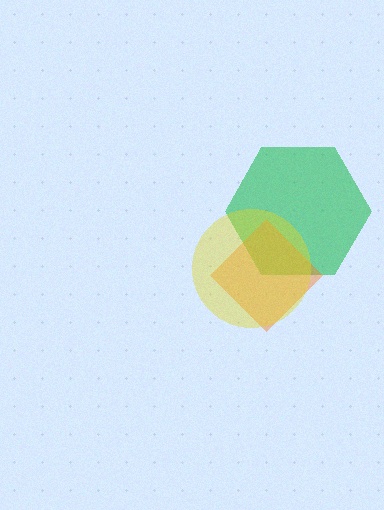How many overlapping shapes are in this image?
There are 3 overlapping shapes in the image.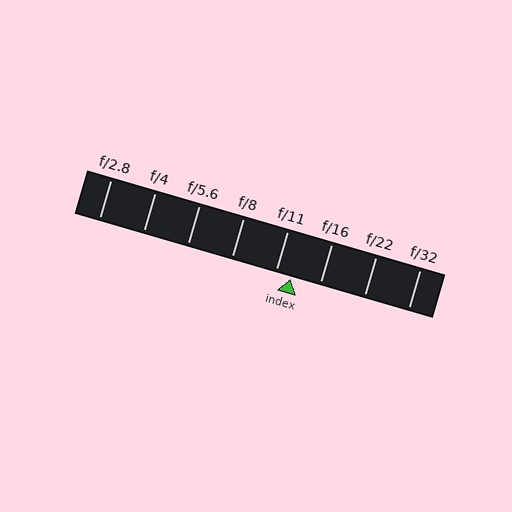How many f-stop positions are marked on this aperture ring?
There are 8 f-stop positions marked.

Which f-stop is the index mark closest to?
The index mark is closest to f/11.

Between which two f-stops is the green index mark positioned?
The index mark is between f/11 and f/16.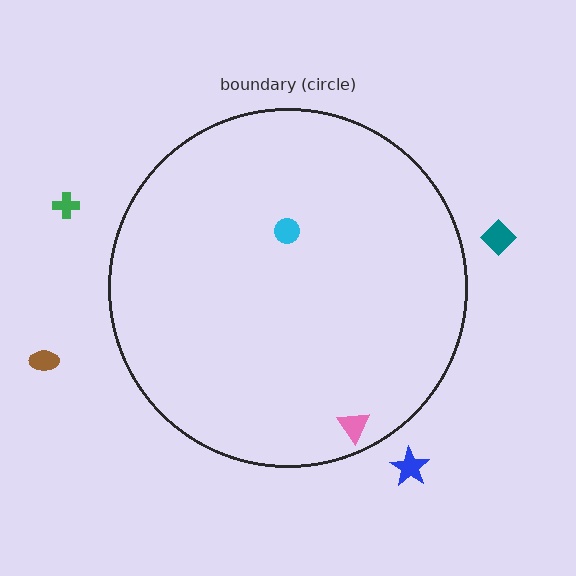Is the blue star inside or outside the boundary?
Outside.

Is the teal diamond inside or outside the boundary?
Outside.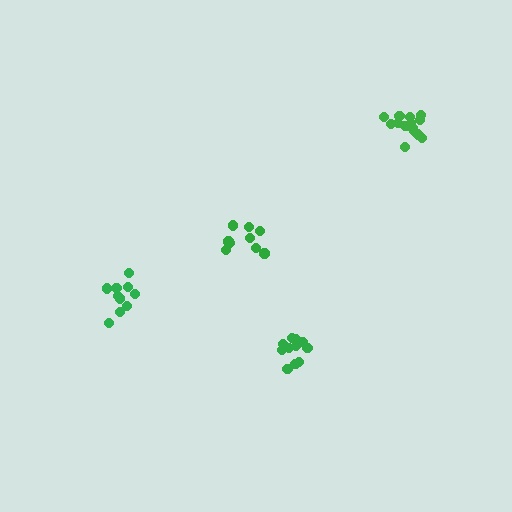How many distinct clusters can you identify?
There are 4 distinct clusters.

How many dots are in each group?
Group 1: 9 dots, Group 2: 11 dots, Group 3: 10 dots, Group 4: 15 dots (45 total).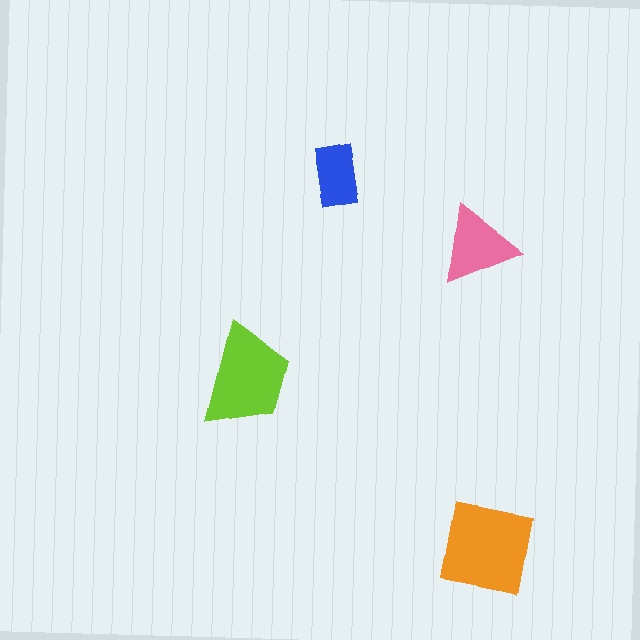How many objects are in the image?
There are 4 objects in the image.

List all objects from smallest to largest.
The blue rectangle, the pink triangle, the lime trapezoid, the orange square.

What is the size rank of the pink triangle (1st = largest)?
3rd.